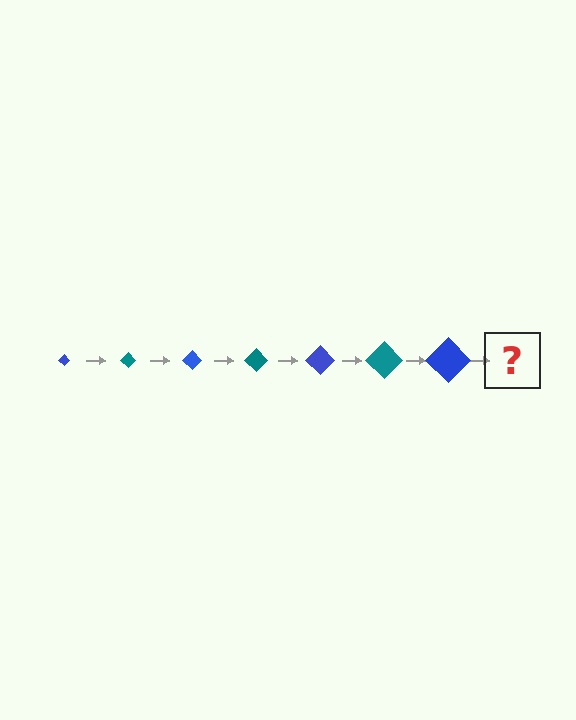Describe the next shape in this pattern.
It should be a teal diamond, larger than the previous one.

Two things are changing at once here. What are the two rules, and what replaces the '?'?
The two rules are that the diamond grows larger each step and the color cycles through blue and teal. The '?' should be a teal diamond, larger than the previous one.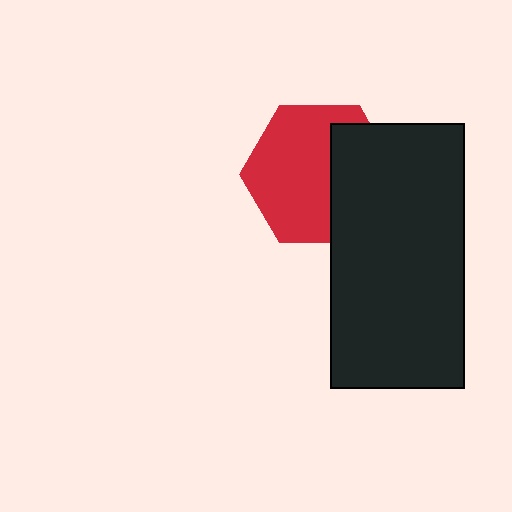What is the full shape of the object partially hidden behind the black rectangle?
The partially hidden object is a red hexagon.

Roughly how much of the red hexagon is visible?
About half of it is visible (roughly 62%).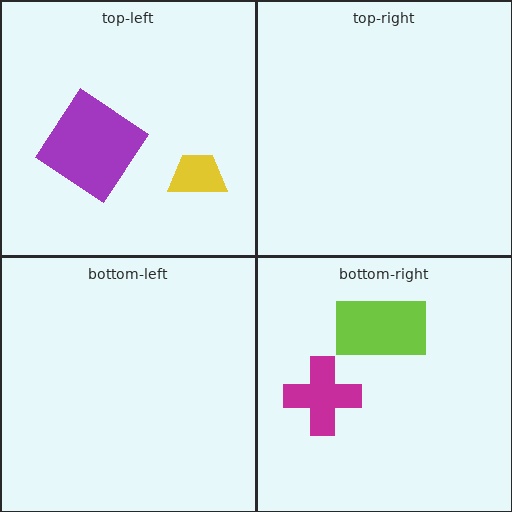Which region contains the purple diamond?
The top-left region.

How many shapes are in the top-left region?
2.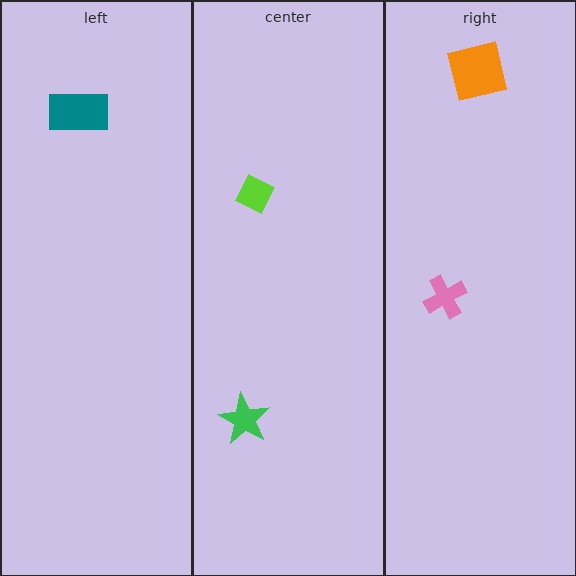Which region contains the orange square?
The right region.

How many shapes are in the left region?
1.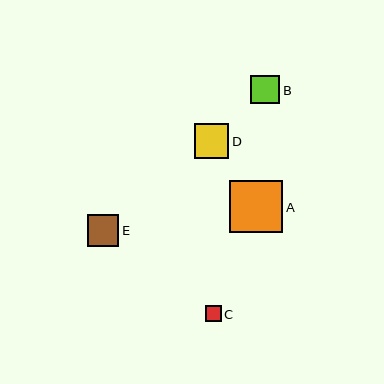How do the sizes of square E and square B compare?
Square E and square B are approximately the same size.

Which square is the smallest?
Square C is the smallest with a size of approximately 16 pixels.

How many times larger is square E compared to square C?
Square E is approximately 2.0 times the size of square C.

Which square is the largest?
Square A is the largest with a size of approximately 53 pixels.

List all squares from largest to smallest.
From largest to smallest: A, D, E, B, C.